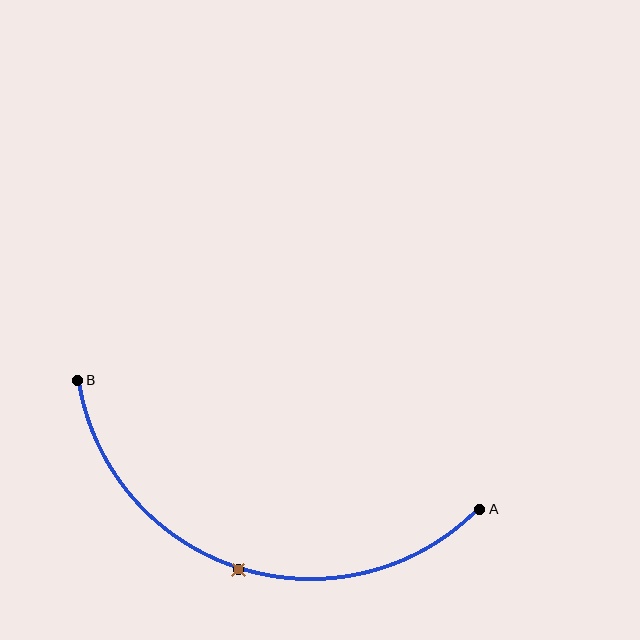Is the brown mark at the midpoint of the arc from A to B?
Yes. The brown mark lies on the arc at equal arc-length from both A and B — it is the arc midpoint.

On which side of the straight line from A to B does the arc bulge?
The arc bulges below the straight line connecting A and B.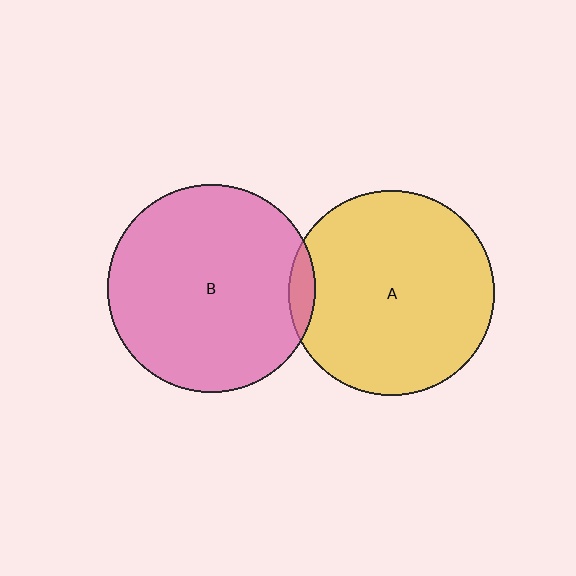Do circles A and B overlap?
Yes.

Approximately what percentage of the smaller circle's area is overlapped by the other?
Approximately 5%.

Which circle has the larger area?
Circle B (pink).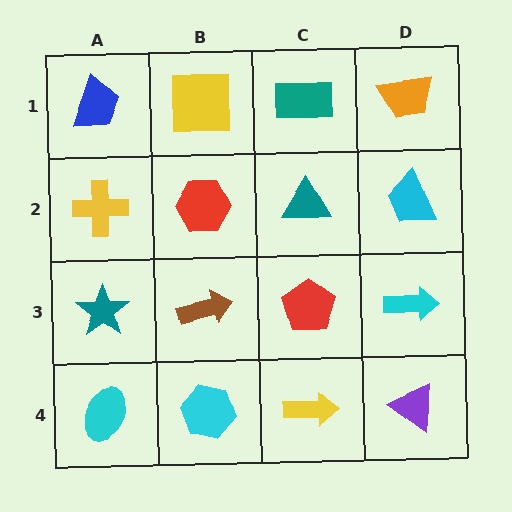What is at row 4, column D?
A purple triangle.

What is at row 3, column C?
A red pentagon.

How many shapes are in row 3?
4 shapes.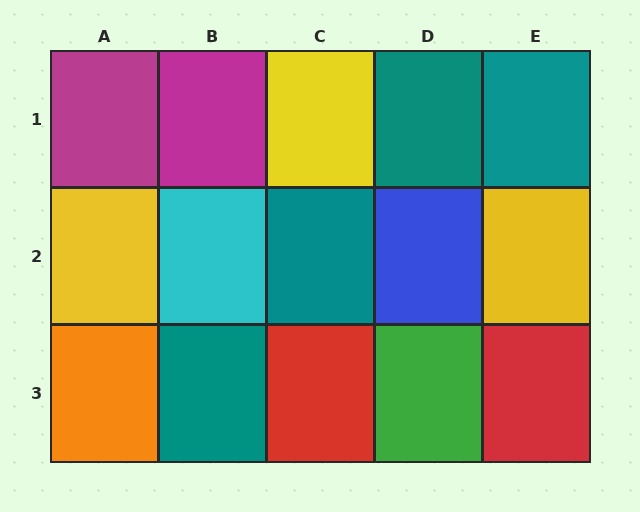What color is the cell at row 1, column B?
Magenta.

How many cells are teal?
4 cells are teal.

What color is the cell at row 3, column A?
Orange.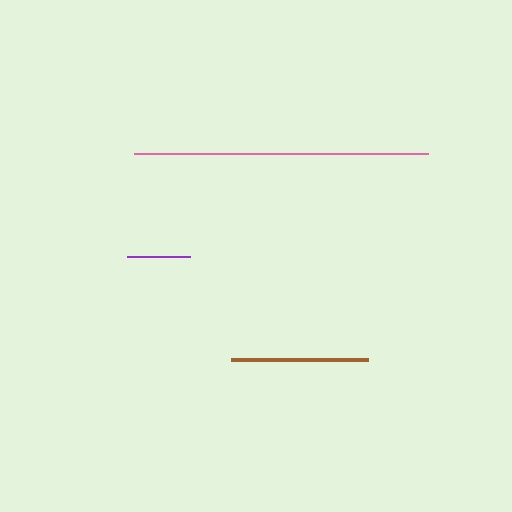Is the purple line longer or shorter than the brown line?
The brown line is longer than the purple line.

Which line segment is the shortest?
The purple line is the shortest at approximately 63 pixels.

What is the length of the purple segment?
The purple segment is approximately 63 pixels long.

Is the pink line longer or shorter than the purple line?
The pink line is longer than the purple line.